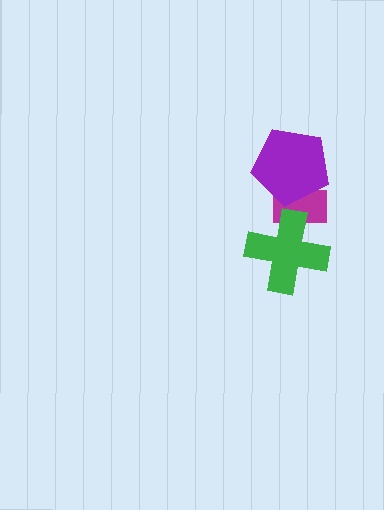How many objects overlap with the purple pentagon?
1 object overlaps with the purple pentagon.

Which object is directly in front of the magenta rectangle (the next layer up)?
The purple pentagon is directly in front of the magenta rectangle.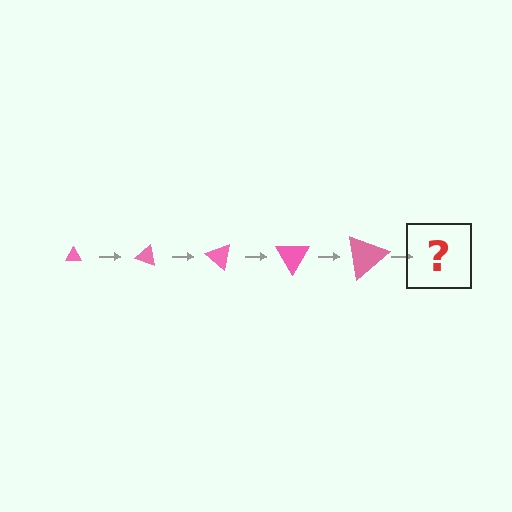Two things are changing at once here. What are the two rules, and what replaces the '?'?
The two rules are that the triangle grows larger each step and it rotates 20 degrees each step. The '?' should be a triangle, larger than the previous one and rotated 100 degrees from the start.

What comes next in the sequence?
The next element should be a triangle, larger than the previous one and rotated 100 degrees from the start.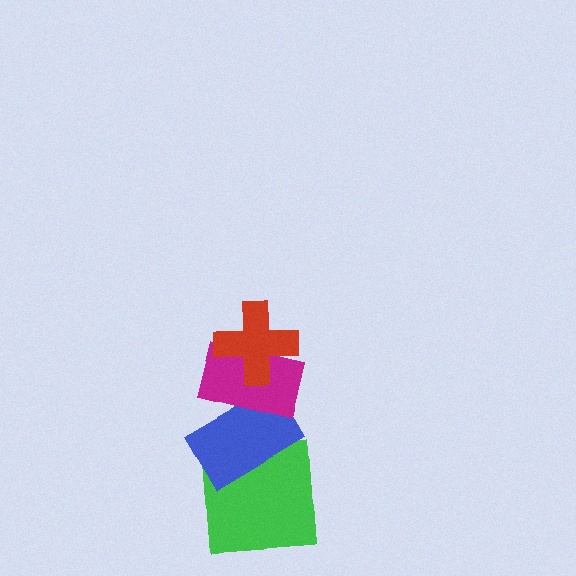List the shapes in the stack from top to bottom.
From top to bottom: the red cross, the magenta rectangle, the blue rectangle, the green square.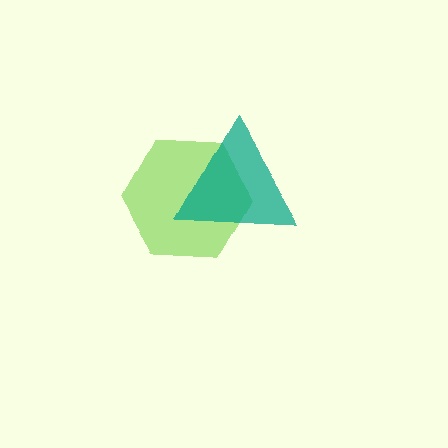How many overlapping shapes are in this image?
There are 2 overlapping shapes in the image.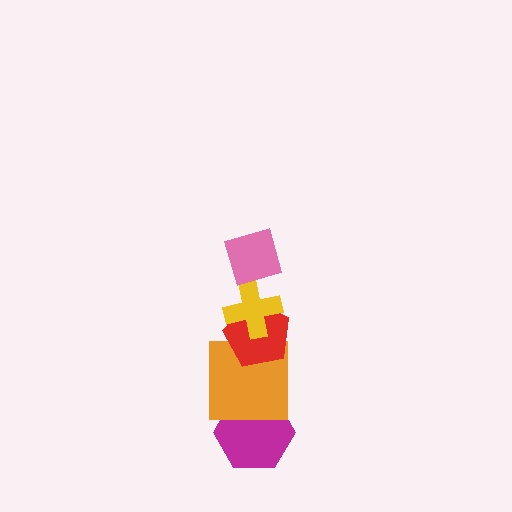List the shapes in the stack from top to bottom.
From top to bottom: the pink diamond, the yellow cross, the red pentagon, the orange square, the magenta hexagon.